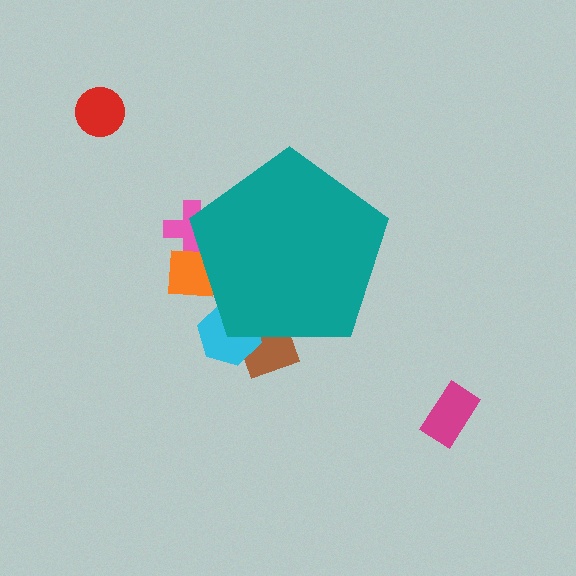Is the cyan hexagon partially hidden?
Yes, the cyan hexagon is partially hidden behind the teal pentagon.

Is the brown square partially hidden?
Yes, the brown square is partially hidden behind the teal pentagon.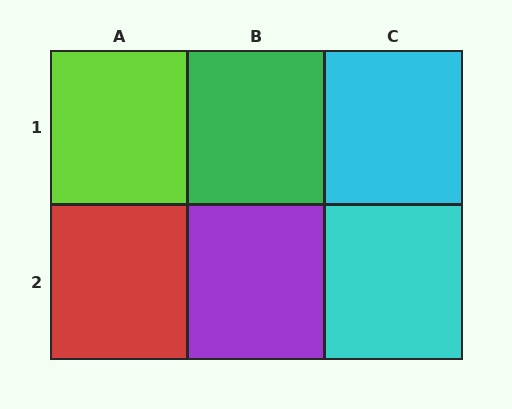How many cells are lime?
1 cell is lime.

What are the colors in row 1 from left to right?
Lime, green, cyan.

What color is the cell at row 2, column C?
Cyan.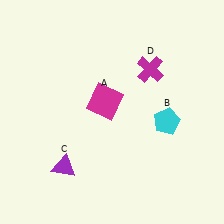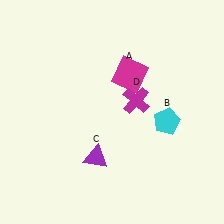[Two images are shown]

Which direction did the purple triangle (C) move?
The purple triangle (C) moved right.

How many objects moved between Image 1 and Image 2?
3 objects moved between the two images.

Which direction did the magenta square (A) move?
The magenta square (A) moved up.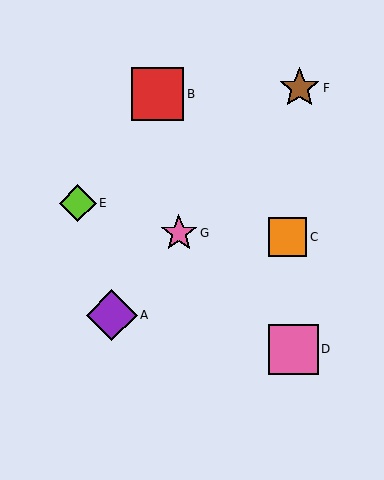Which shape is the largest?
The red square (labeled B) is the largest.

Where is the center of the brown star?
The center of the brown star is at (300, 88).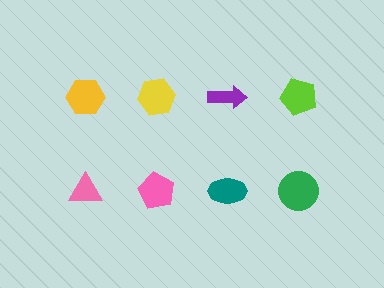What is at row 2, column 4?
A green circle.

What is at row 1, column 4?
A lime pentagon.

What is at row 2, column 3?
A teal ellipse.